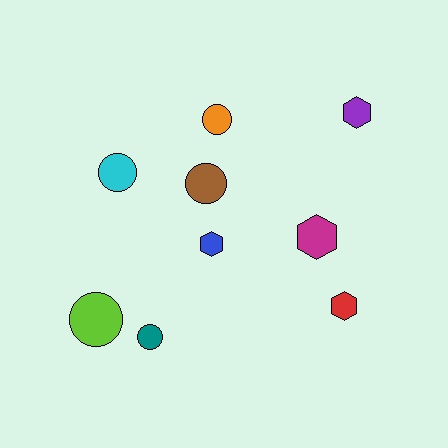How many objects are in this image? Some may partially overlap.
There are 9 objects.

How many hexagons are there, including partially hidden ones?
There are 4 hexagons.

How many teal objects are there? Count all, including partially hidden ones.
There is 1 teal object.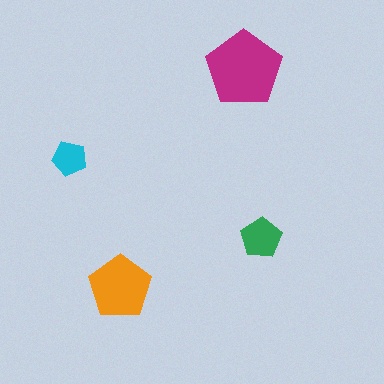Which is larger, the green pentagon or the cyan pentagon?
The green one.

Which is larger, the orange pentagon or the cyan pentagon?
The orange one.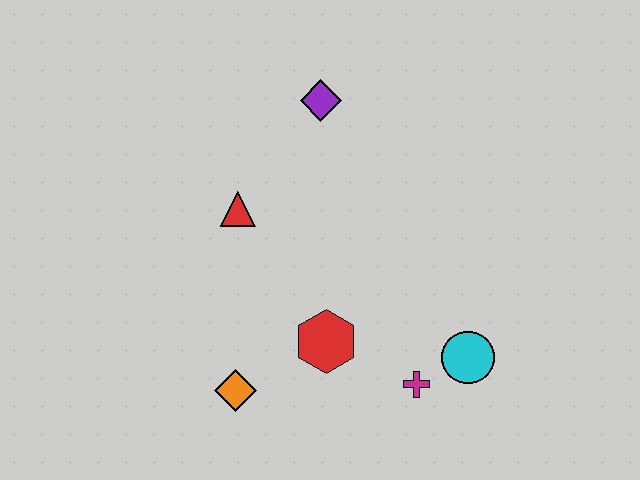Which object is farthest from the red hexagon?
The purple diamond is farthest from the red hexagon.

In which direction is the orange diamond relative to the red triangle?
The orange diamond is below the red triangle.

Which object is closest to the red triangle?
The purple diamond is closest to the red triangle.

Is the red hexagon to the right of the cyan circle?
No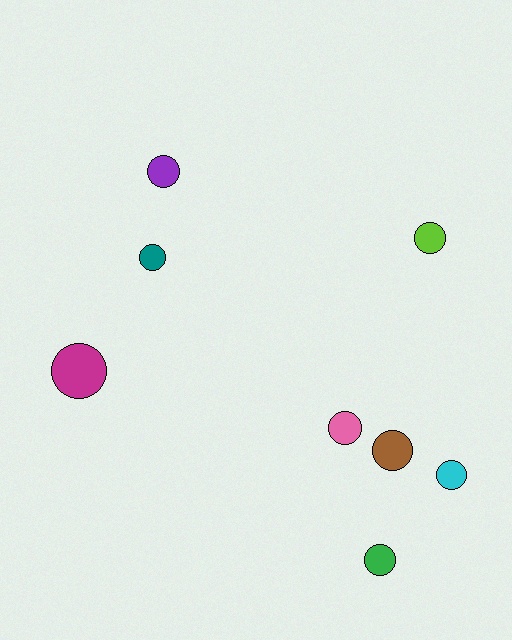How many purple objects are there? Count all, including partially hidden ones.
There is 1 purple object.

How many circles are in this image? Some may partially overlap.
There are 8 circles.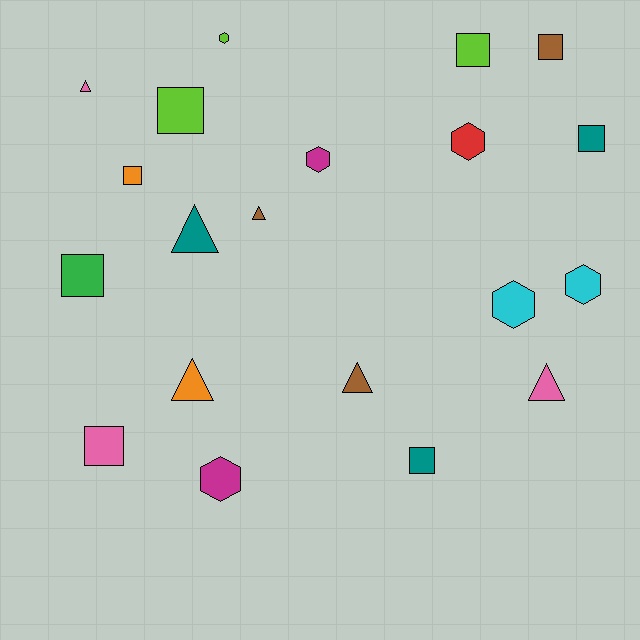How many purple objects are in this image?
There are no purple objects.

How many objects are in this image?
There are 20 objects.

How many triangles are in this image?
There are 6 triangles.